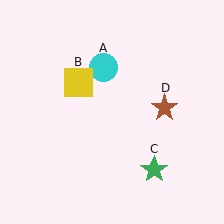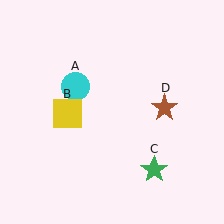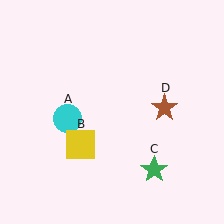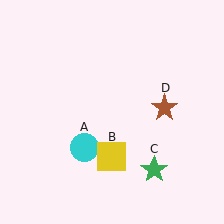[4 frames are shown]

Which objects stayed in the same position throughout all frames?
Green star (object C) and brown star (object D) remained stationary.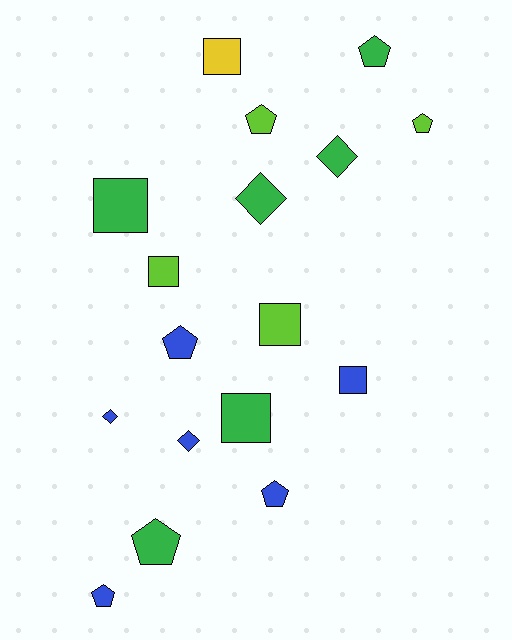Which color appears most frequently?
Green, with 6 objects.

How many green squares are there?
There are 2 green squares.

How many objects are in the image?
There are 17 objects.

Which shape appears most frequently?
Pentagon, with 7 objects.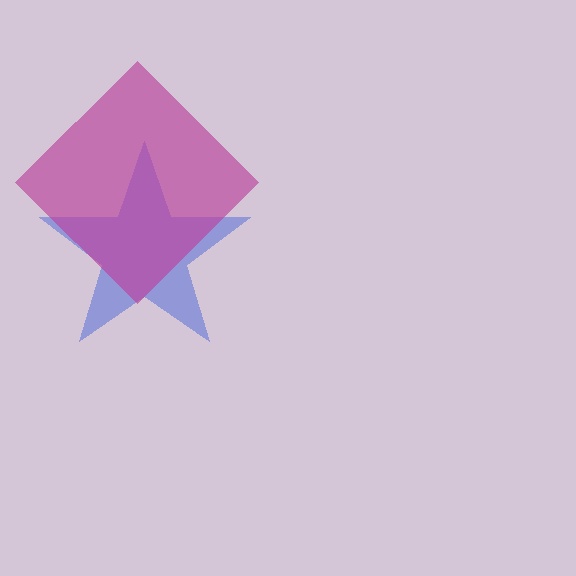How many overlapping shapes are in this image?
There are 2 overlapping shapes in the image.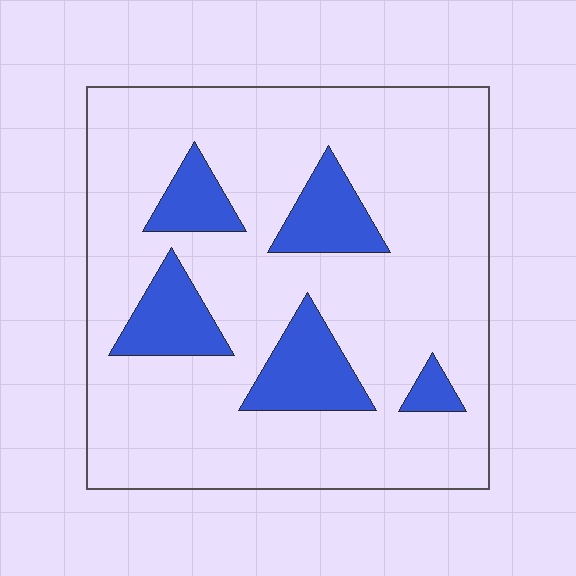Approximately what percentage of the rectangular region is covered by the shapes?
Approximately 20%.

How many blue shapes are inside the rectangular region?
5.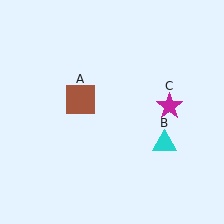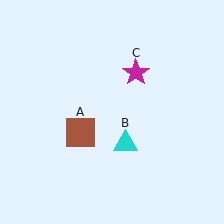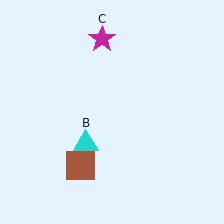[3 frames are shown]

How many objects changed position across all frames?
3 objects changed position: brown square (object A), cyan triangle (object B), magenta star (object C).